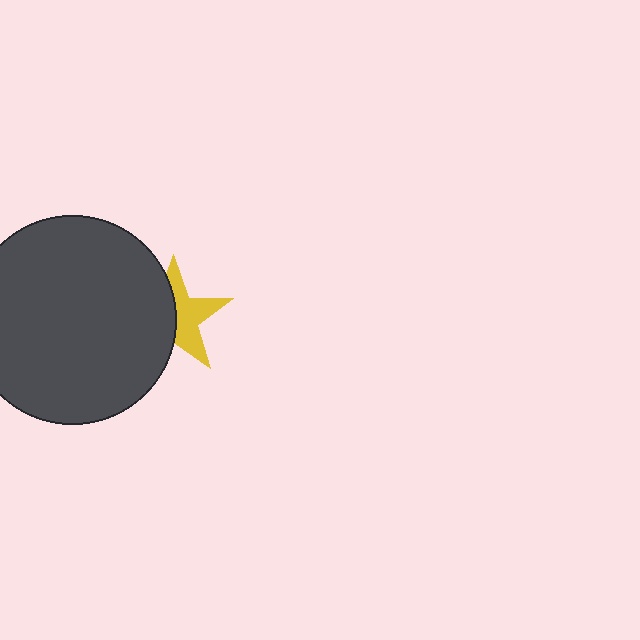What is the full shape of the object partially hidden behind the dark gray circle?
The partially hidden object is a yellow star.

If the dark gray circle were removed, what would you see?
You would see the complete yellow star.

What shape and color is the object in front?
The object in front is a dark gray circle.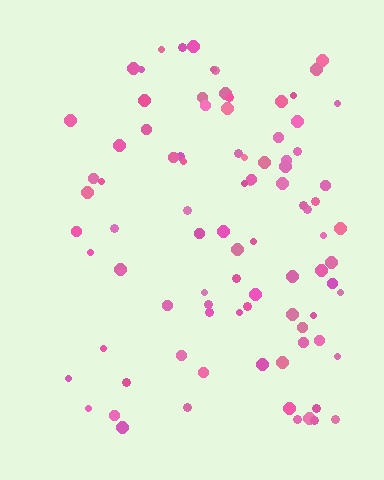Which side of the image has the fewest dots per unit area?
The left.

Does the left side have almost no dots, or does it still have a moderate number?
Still a moderate number, just noticeably fewer than the right.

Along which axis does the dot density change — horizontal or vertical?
Horizontal.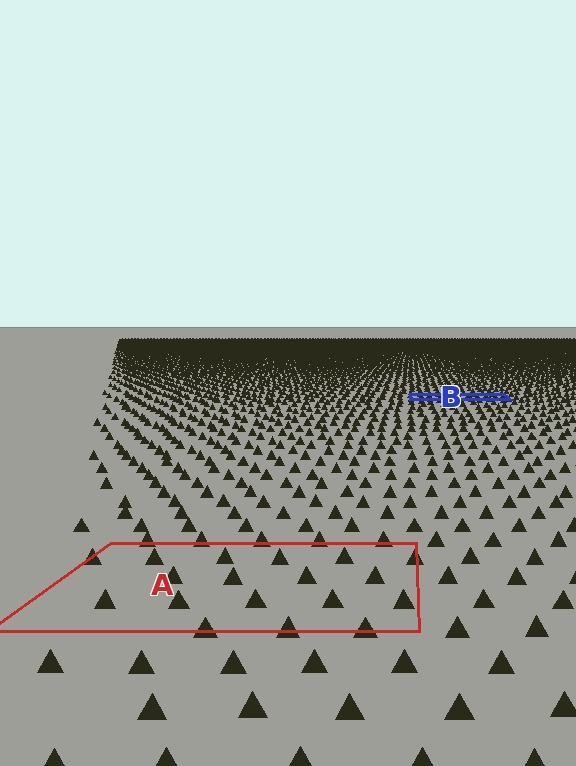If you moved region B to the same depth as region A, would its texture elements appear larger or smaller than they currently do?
They would appear larger. At a closer depth, the same texture elements are projected at a bigger on-screen size.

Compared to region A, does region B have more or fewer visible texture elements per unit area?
Region B has more texture elements per unit area — they are packed more densely because it is farther away.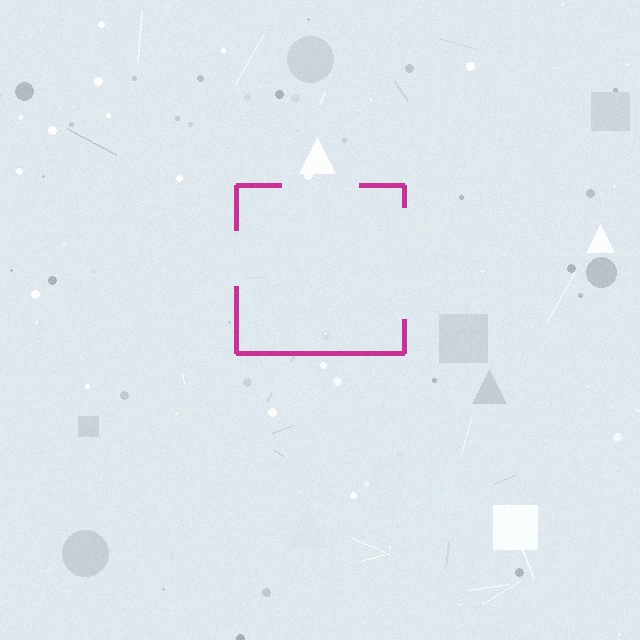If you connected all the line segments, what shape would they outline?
They would outline a square.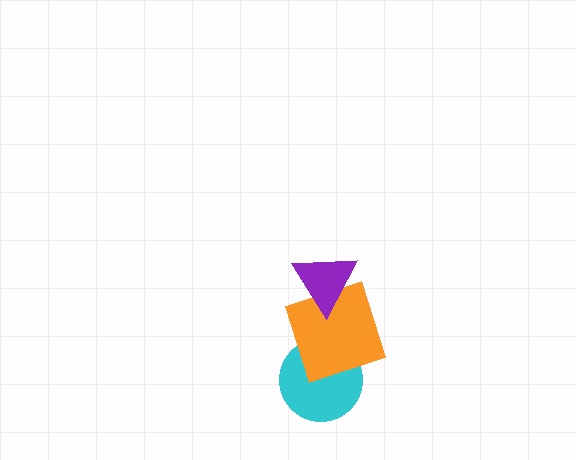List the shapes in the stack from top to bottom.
From top to bottom: the purple triangle, the orange square, the cyan circle.